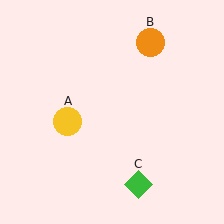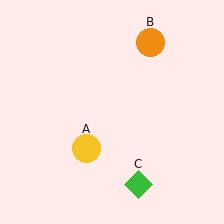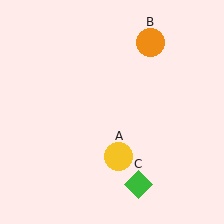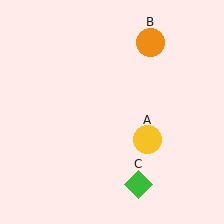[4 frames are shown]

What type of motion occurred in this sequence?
The yellow circle (object A) rotated counterclockwise around the center of the scene.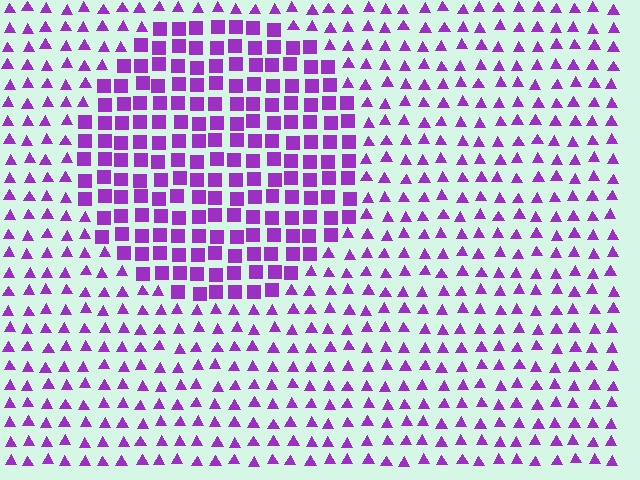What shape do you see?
I see a circle.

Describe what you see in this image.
The image is filled with small purple elements arranged in a uniform grid. A circle-shaped region contains squares, while the surrounding area contains triangles. The boundary is defined purely by the change in element shape.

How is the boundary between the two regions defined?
The boundary is defined by a change in element shape: squares inside vs. triangles outside. All elements share the same color and spacing.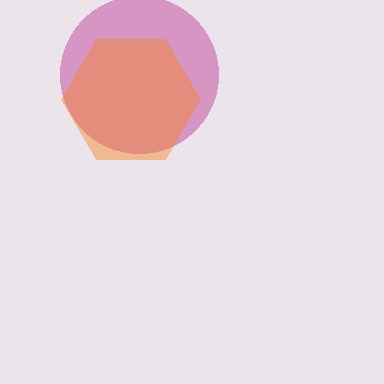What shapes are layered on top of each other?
The layered shapes are: a magenta circle, an orange hexagon.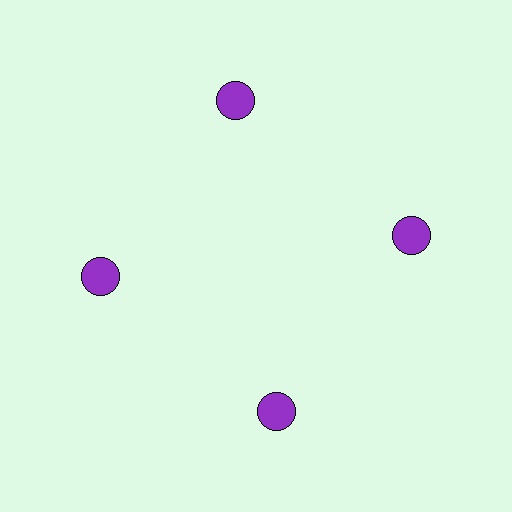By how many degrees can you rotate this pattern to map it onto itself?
The pattern maps onto itself every 90 degrees of rotation.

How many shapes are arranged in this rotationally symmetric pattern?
There are 4 shapes, arranged in 4 groups of 1.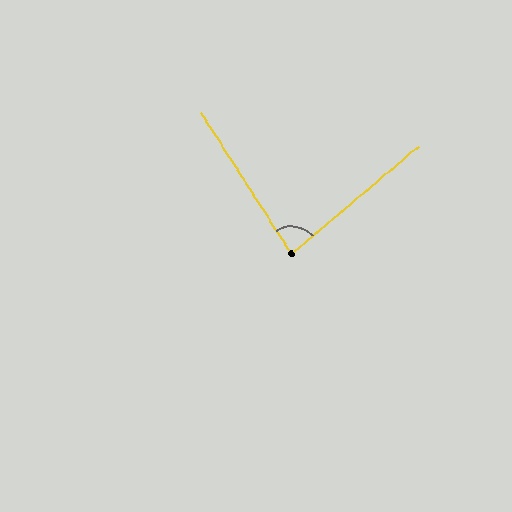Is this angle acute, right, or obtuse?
It is acute.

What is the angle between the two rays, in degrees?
Approximately 82 degrees.